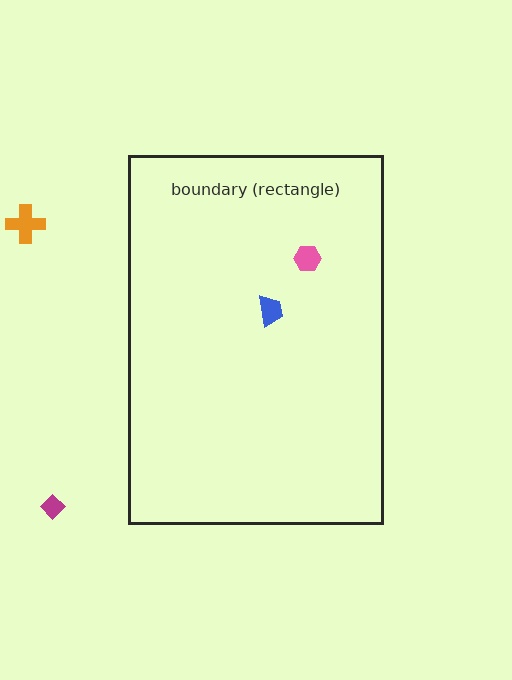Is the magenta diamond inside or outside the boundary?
Outside.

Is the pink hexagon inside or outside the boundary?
Inside.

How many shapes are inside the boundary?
2 inside, 2 outside.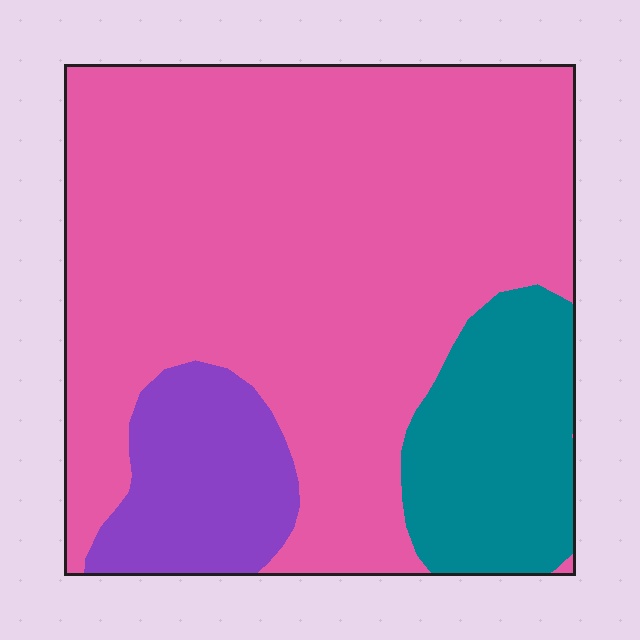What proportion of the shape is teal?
Teal covers about 15% of the shape.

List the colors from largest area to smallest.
From largest to smallest: pink, teal, purple.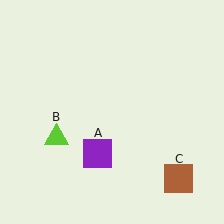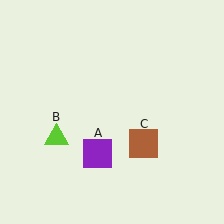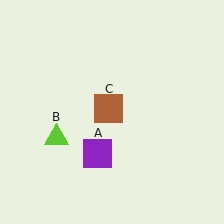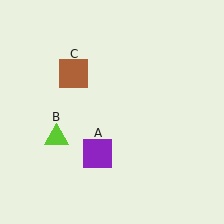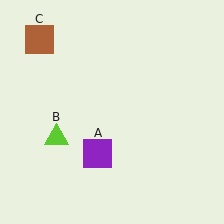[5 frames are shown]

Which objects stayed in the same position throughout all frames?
Purple square (object A) and lime triangle (object B) remained stationary.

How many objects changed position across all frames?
1 object changed position: brown square (object C).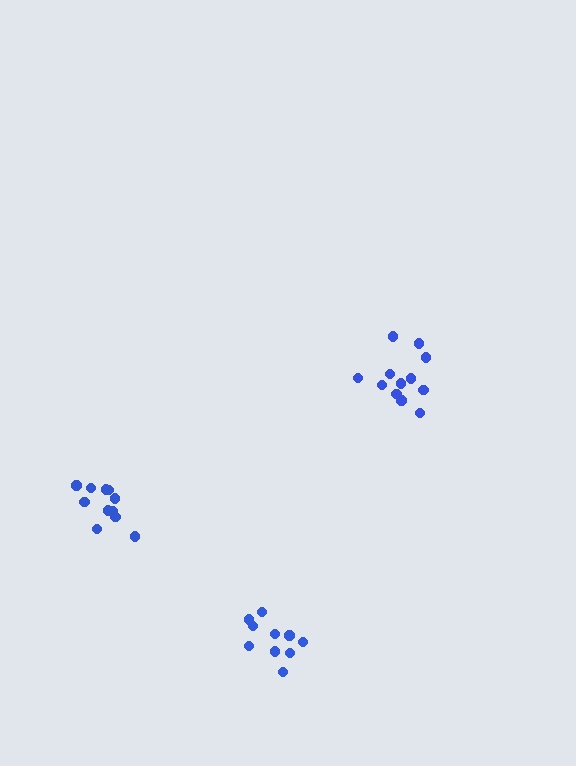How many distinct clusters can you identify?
There are 3 distinct clusters.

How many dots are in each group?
Group 1: 12 dots, Group 2: 10 dots, Group 3: 11 dots (33 total).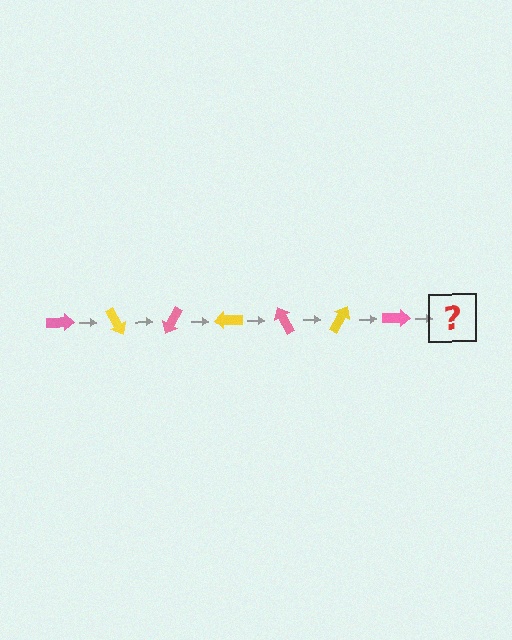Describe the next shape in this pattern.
It should be a yellow arrow, rotated 420 degrees from the start.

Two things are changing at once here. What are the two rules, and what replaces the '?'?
The two rules are that it rotates 60 degrees each step and the color cycles through pink and yellow. The '?' should be a yellow arrow, rotated 420 degrees from the start.